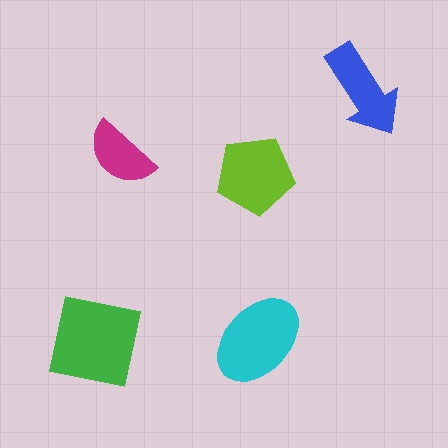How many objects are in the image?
There are 5 objects in the image.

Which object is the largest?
The green square.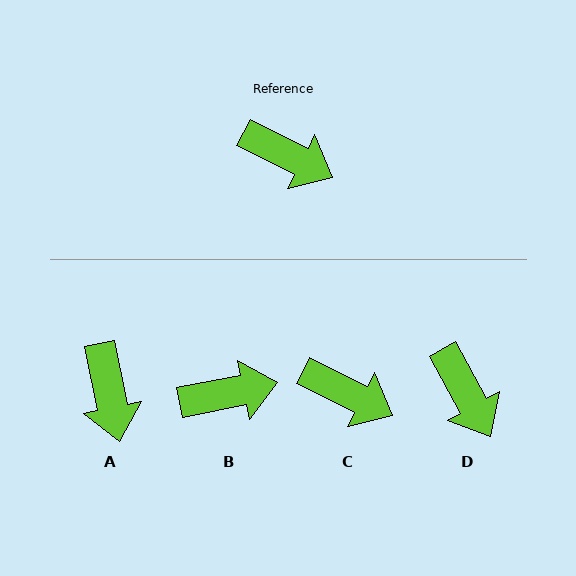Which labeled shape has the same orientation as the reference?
C.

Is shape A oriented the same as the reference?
No, it is off by about 52 degrees.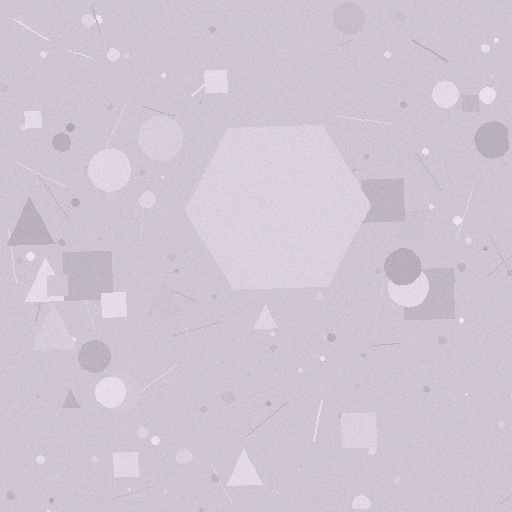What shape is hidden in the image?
A hexagon is hidden in the image.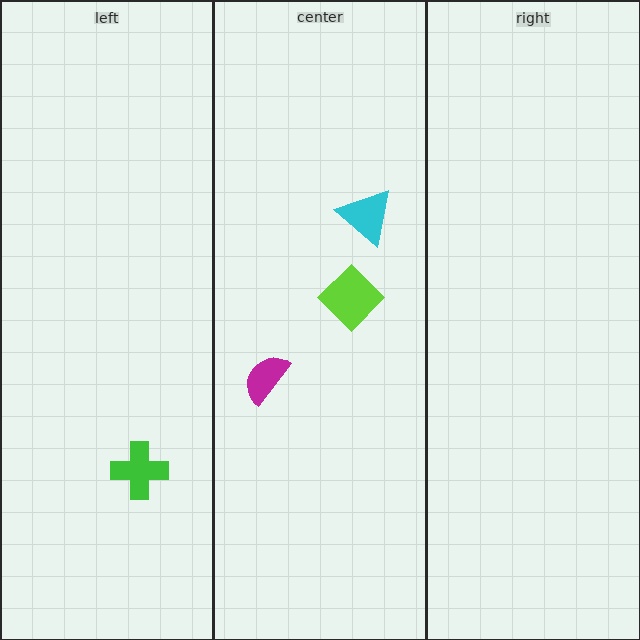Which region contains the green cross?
The left region.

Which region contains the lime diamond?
The center region.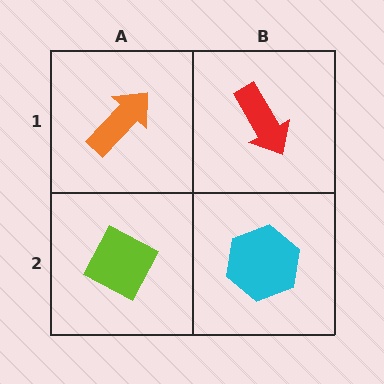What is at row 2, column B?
A cyan hexagon.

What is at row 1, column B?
A red arrow.